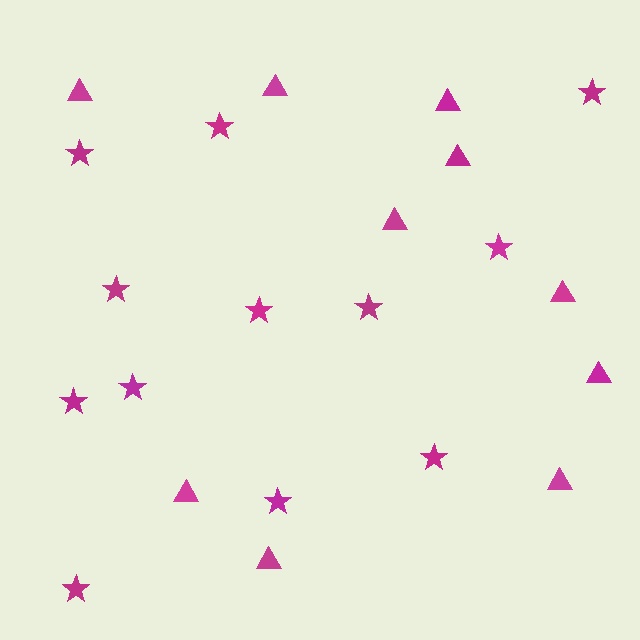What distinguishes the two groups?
There are 2 groups: one group of stars (12) and one group of triangles (10).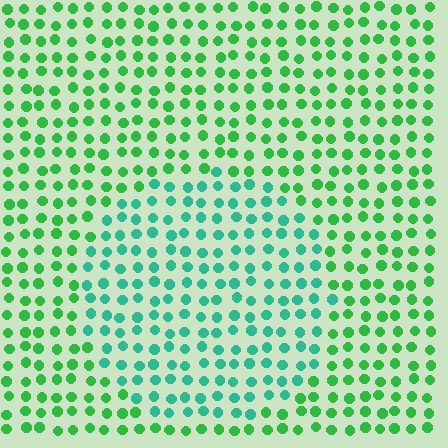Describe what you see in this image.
The image is filled with small green elements in a uniform arrangement. A circle-shaped region is visible where the elements are tinted to a slightly different hue, forming a subtle color boundary.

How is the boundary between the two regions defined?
The boundary is defined purely by a slight shift in hue (about 35 degrees). Spacing, size, and orientation are identical on both sides.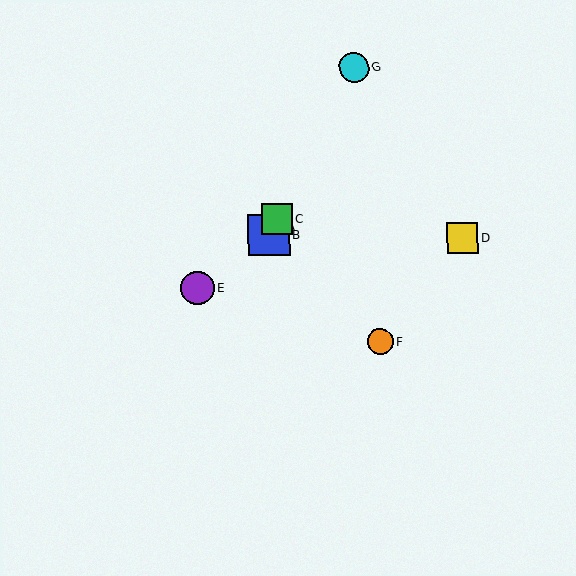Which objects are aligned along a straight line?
Objects A, B, C, G are aligned along a straight line.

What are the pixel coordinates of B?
Object B is at (269, 235).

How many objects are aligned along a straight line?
4 objects (A, B, C, G) are aligned along a straight line.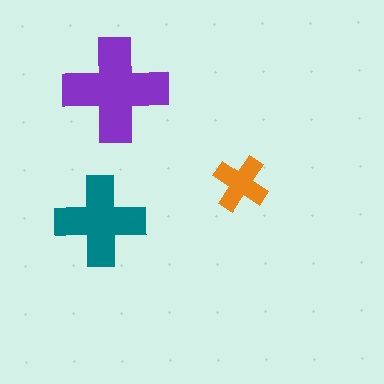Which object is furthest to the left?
The teal cross is leftmost.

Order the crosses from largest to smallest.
the purple one, the teal one, the orange one.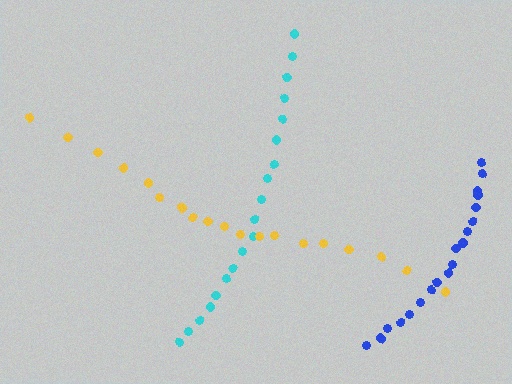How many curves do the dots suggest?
There are 3 distinct paths.